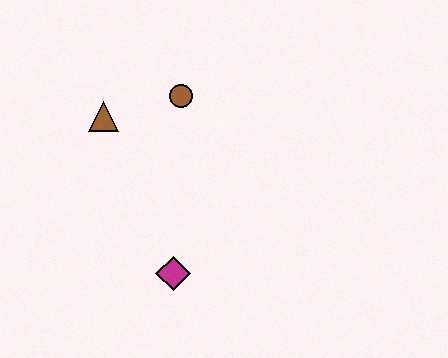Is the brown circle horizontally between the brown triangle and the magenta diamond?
No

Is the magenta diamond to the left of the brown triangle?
No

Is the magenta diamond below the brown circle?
Yes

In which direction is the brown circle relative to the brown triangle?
The brown circle is to the right of the brown triangle.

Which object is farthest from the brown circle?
The magenta diamond is farthest from the brown circle.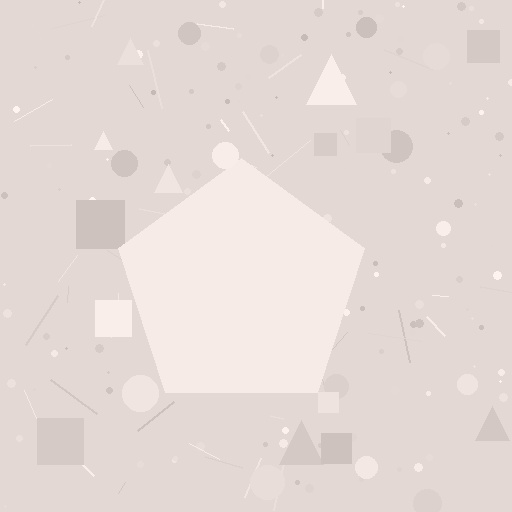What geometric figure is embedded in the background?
A pentagon is embedded in the background.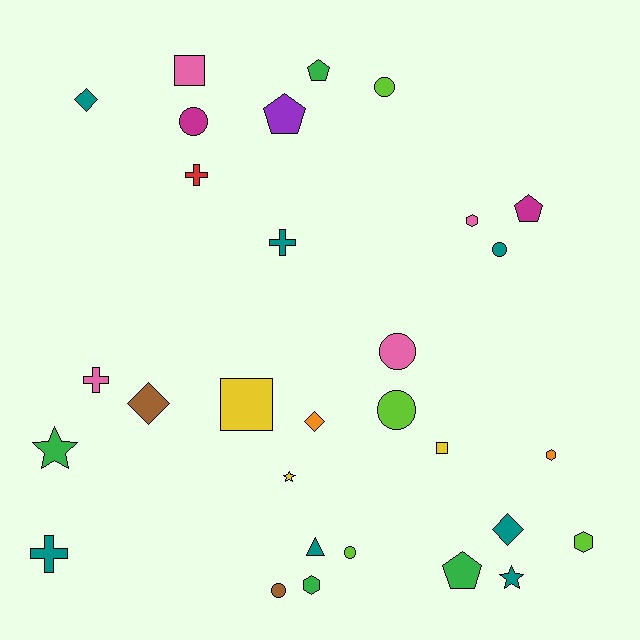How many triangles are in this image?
There is 1 triangle.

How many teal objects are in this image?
There are 7 teal objects.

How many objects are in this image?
There are 30 objects.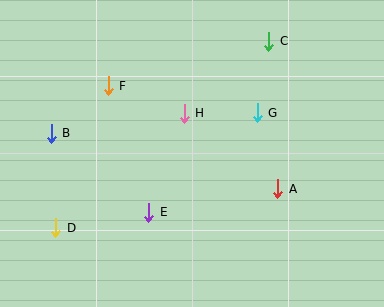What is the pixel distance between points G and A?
The distance between G and A is 79 pixels.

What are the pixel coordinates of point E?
Point E is at (149, 212).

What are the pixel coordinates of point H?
Point H is at (184, 113).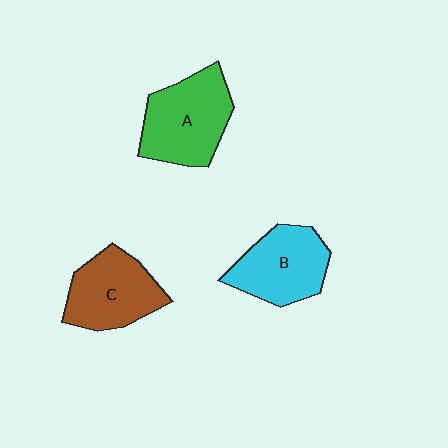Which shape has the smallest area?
Shape B (cyan).